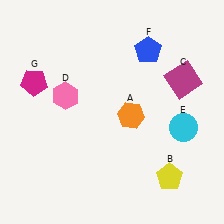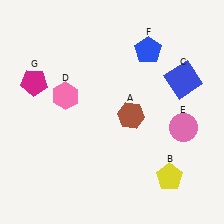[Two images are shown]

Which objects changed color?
A changed from orange to brown. C changed from magenta to blue. E changed from cyan to pink.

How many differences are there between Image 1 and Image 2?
There are 3 differences between the two images.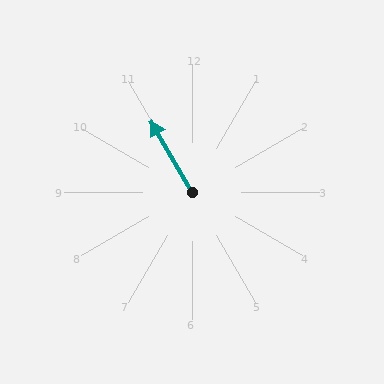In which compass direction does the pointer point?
Northwest.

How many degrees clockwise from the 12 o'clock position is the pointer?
Approximately 330 degrees.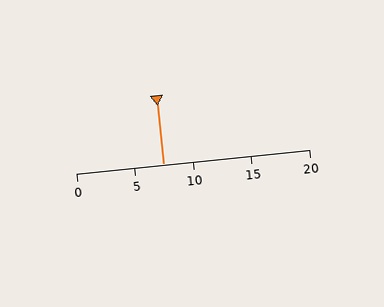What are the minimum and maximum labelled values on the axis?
The axis runs from 0 to 20.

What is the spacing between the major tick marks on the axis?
The major ticks are spaced 5 apart.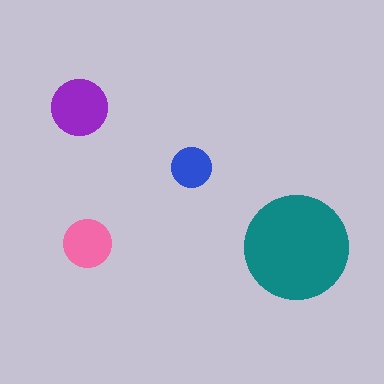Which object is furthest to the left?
The purple circle is leftmost.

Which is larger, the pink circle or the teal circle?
The teal one.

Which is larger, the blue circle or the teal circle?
The teal one.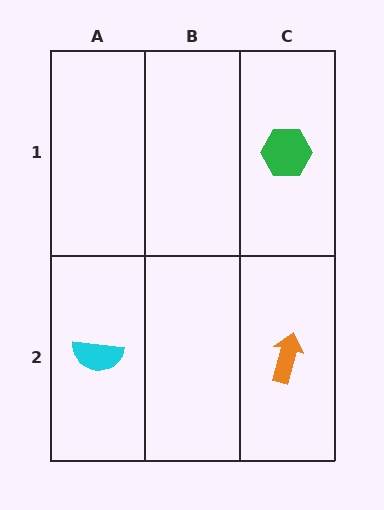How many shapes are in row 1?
1 shape.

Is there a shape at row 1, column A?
No, that cell is empty.